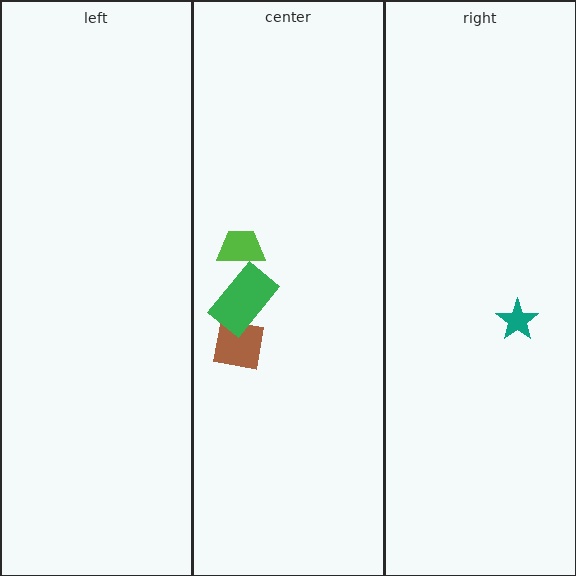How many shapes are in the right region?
1.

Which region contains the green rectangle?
The center region.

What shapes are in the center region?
The brown square, the green rectangle, the lime trapezoid.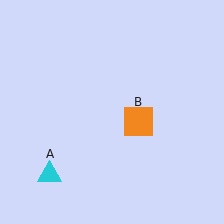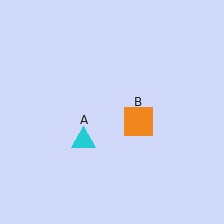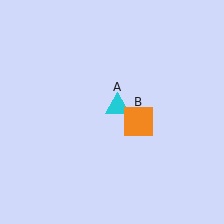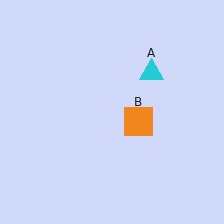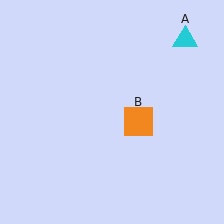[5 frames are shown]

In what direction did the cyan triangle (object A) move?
The cyan triangle (object A) moved up and to the right.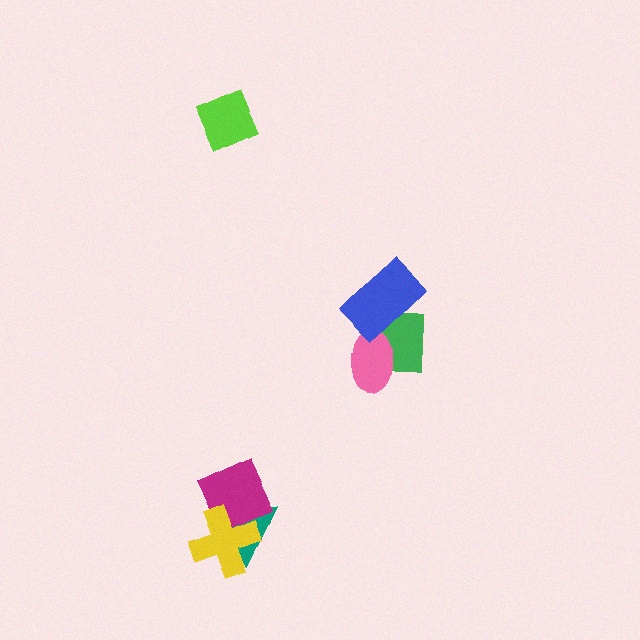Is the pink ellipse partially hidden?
Yes, it is partially covered by another shape.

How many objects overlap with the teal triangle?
2 objects overlap with the teal triangle.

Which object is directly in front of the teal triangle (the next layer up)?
The magenta square is directly in front of the teal triangle.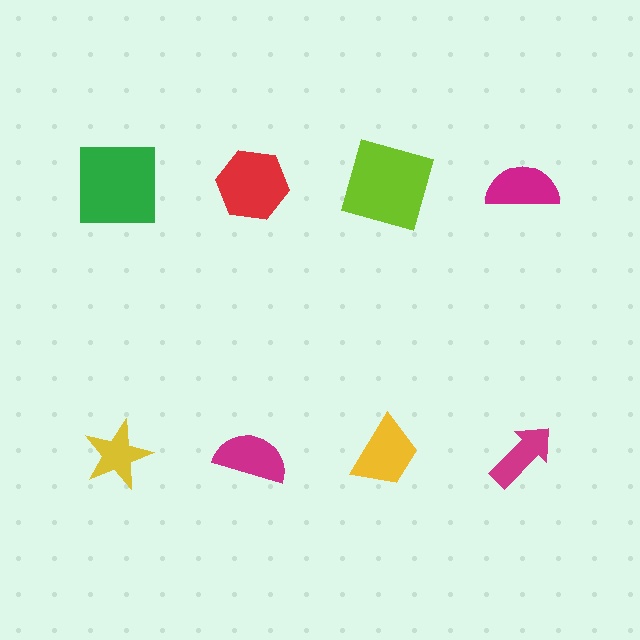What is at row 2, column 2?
A magenta semicircle.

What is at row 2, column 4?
A magenta arrow.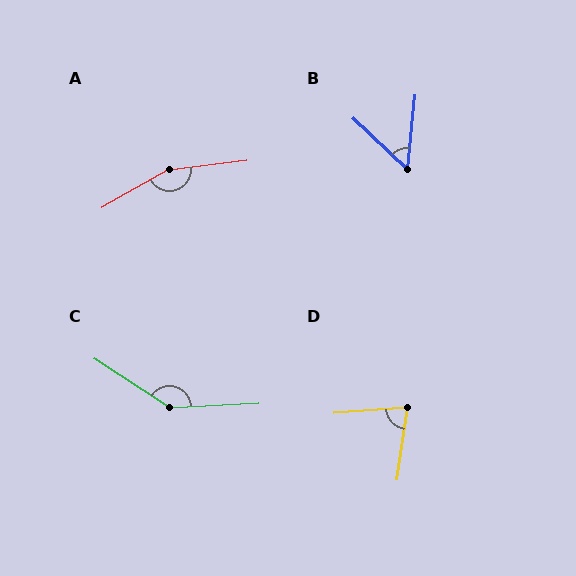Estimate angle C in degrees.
Approximately 144 degrees.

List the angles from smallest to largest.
B (52°), D (77°), C (144°), A (157°).